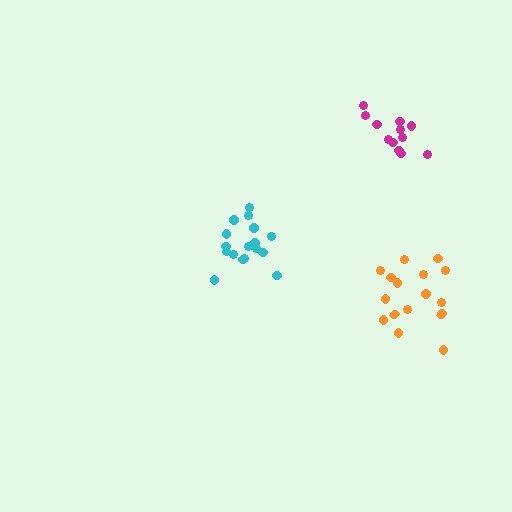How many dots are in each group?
Group 1: 17 dots, Group 2: 16 dots, Group 3: 12 dots (45 total).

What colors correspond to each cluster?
The clusters are colored: cyan, orange, magenta.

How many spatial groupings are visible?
There are 3 spatial groupings.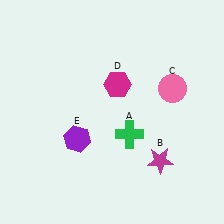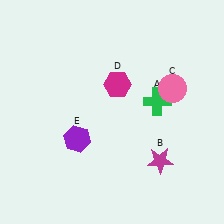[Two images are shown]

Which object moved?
The green cross (A) moved up.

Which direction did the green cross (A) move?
The green cross (A) moved up.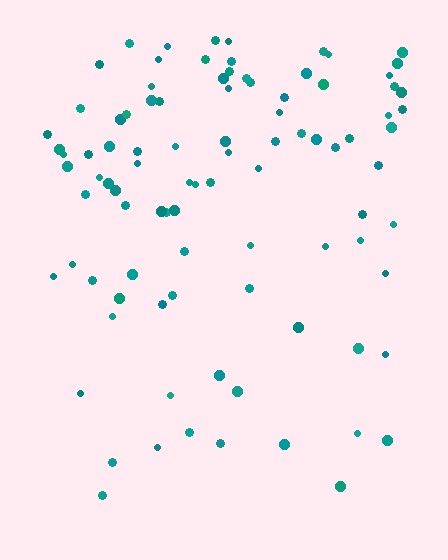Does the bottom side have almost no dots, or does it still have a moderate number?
Still a moderate number, just noticeably fewer than the top.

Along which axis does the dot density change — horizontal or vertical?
Vertical.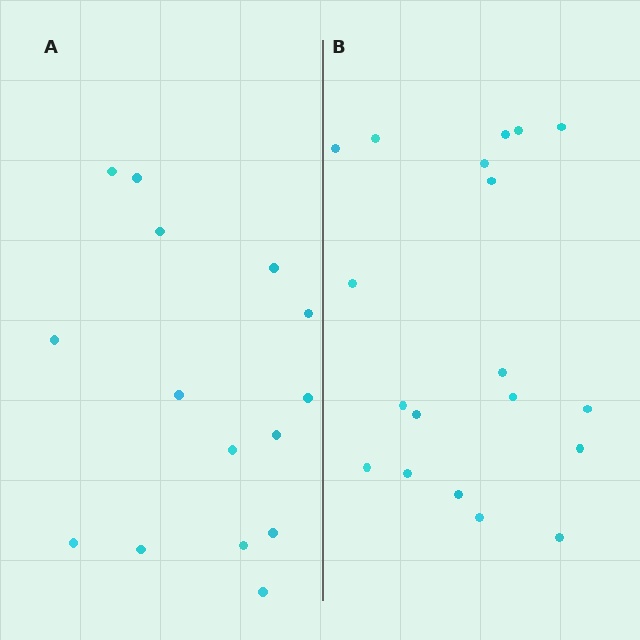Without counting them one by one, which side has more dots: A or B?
Region B (the right region) has more dots.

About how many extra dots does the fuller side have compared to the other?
Region B has about 4 more dots than region A.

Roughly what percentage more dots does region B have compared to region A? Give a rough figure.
About 25% more.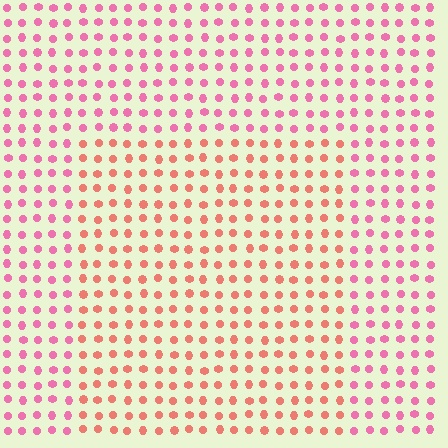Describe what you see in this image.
The image is filled with small pink elements in a uniform arrangement. A rectangle-shaped region is visible where the elements are tinted to a slightly different hue, forming a subtle color boundary.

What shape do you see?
I see a rectangle.